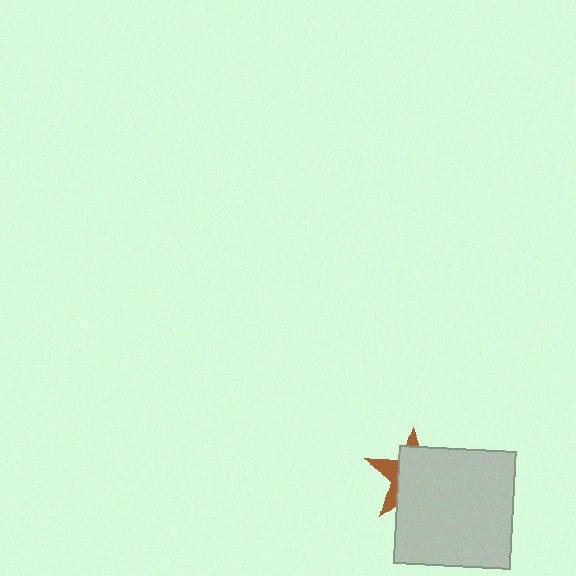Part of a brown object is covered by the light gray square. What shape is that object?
It is a star.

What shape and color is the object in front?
The object in front is a light gray square.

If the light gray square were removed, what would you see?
You would see the complete brown star.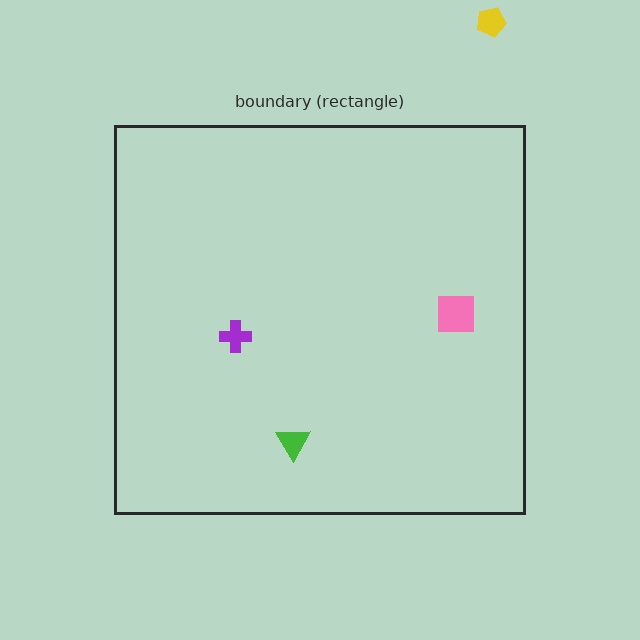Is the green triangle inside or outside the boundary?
Inside.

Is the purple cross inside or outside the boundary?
Inside.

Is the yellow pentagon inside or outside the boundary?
Outside.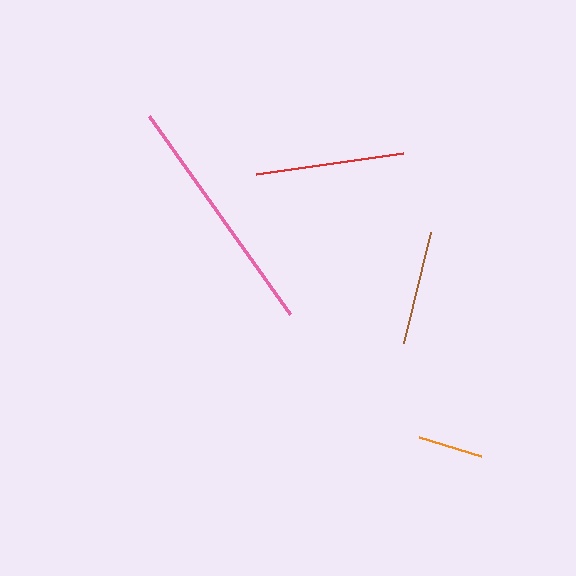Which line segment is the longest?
The pink line is the longest at approximately 243 pixels.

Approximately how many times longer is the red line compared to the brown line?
The red line is approximately 1.3 times the length of the brown line.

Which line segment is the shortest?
The orange line is the shortest at approximately 65 pixels.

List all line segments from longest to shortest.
From longest to shortest: pink, red, brown, orange.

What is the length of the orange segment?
The orange segment is approximately 65 pixels long.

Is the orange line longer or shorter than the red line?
The red line is longer than the orange line.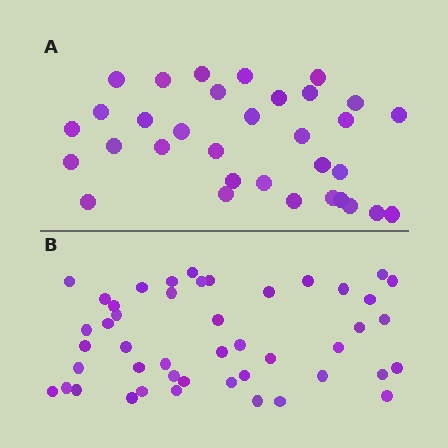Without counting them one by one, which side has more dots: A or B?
Region B (the bottom region) has more dots.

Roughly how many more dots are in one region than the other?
Region B has approximately 15 more dots than region A.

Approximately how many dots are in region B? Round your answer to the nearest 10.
About 50 dots. (The exact count is 46, which rounds to 50.)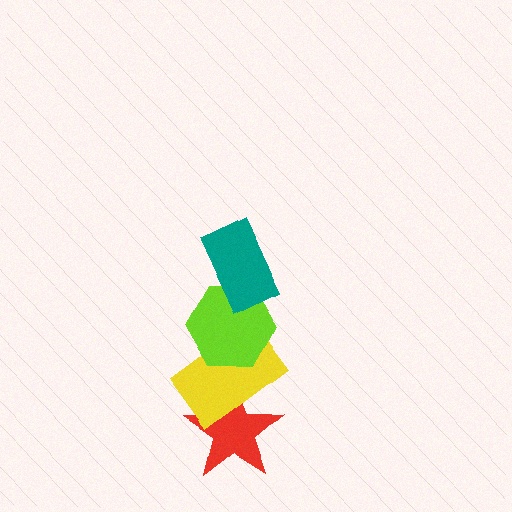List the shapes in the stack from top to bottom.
From top to bottom: the teal rectangle, the lime hexagon, the yellow rectangle, the red star.